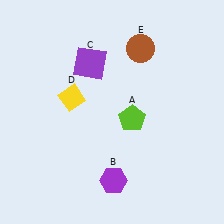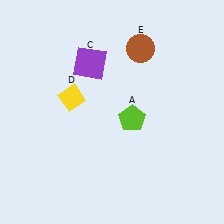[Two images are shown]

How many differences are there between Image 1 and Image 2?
There is 1 difference between the two images.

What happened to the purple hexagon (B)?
The purple hexagon (B) was removed in Image 2. It was in the bottom-right area of Image 1.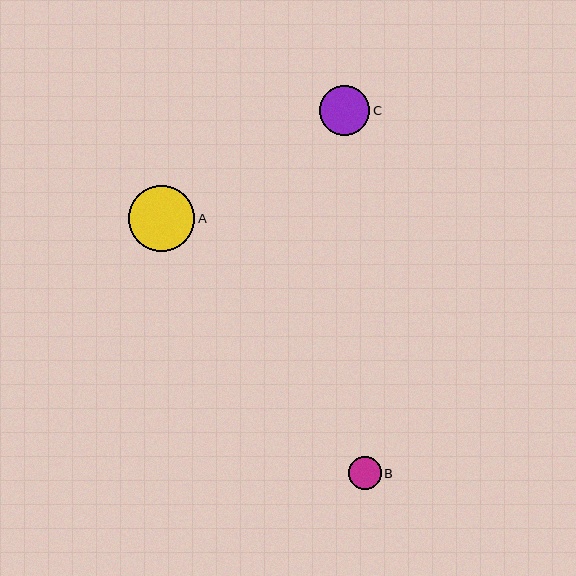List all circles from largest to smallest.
From largest to smallest: A, C, B.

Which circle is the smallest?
Circle B is the smallest with a size of approximately 33 pixels.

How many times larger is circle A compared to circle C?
Circle A is approximately 1.3 times the size of circle C.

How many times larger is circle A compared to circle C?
Circle A is approximately 1.3 times the size of circle C.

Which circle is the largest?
Circle A is the largest with a size of approximately 66 pixels.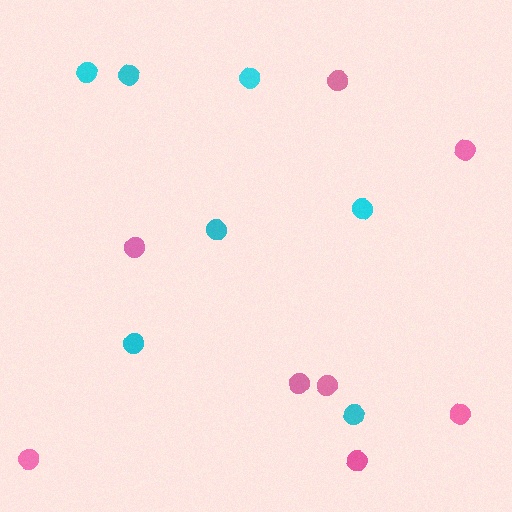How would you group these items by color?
There are 2 groups: one group of cyan circles (7) and one group of pink circles (8).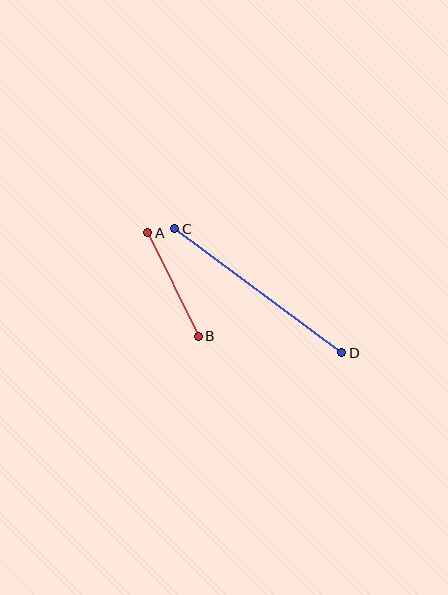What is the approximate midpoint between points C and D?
The midpoint is at approximately (258, 291) pixels.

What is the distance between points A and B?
The distance is approximately 115 pixels.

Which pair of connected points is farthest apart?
Points C and D are farthest apart.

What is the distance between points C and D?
The distance is approximately 208 pixels.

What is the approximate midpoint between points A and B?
The midpoint is at approximately (173, 284) pixels.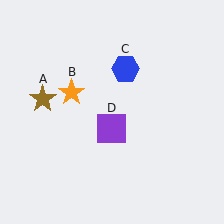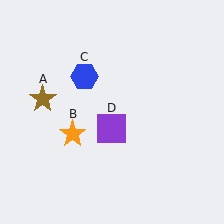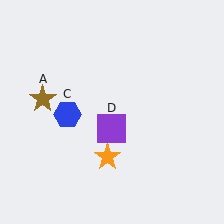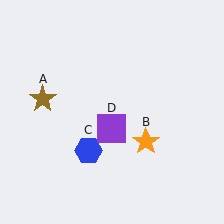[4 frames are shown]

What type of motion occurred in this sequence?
The orange star (object B), blue hexagon (object C) rotated counterclockwise around the center of the scene.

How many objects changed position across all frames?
2 objects changed position: orange star (object B), blue hexagon (object C).